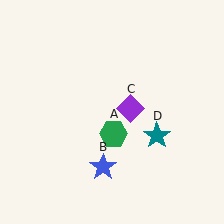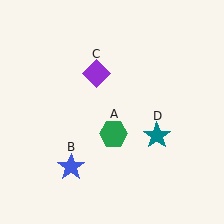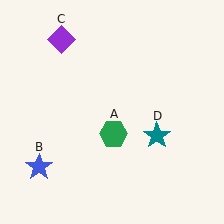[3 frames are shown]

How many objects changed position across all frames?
2 objects changed position: blue star (object B), purple diamond (object C).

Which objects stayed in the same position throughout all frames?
Green hexagon (object A) and teal star (object D) remained stationary.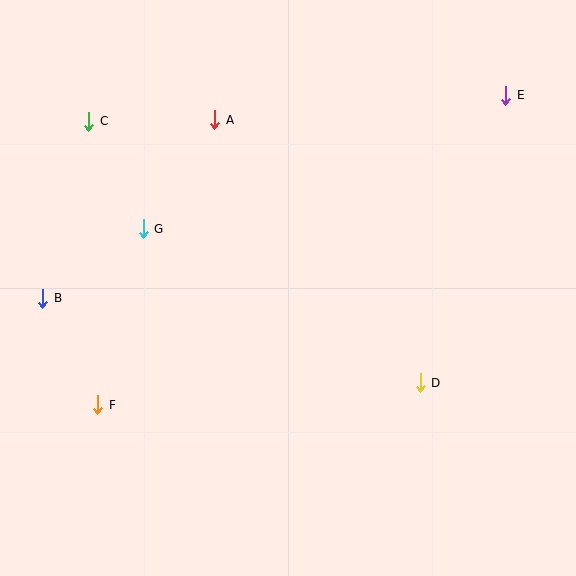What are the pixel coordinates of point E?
Point E is at (505, 95).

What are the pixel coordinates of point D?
Point D is at (420, 383).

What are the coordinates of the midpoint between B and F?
The midpoint between B and F is at (70, 352).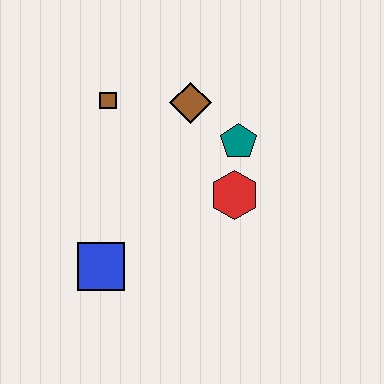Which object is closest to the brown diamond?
The teal pentagon is closest to the brown diamond.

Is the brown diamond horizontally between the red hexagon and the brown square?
Yes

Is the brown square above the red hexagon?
Yes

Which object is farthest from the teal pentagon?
The blue square is farthest from the teal pentagon.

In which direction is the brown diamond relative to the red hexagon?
The brown diamond is above the red hexagon.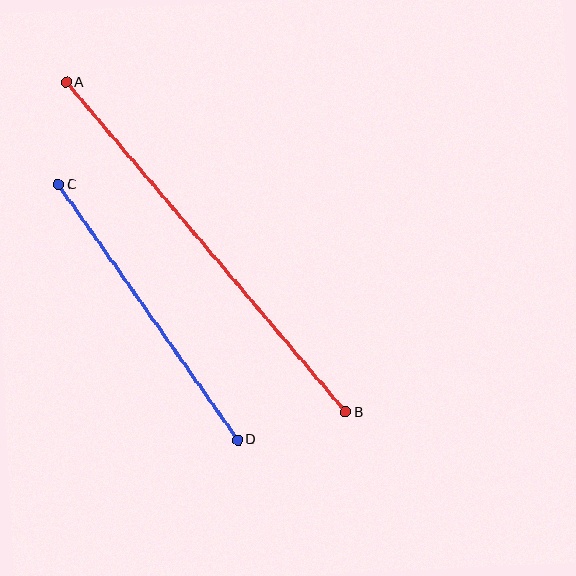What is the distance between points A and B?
The distance is approximately 432 pixels.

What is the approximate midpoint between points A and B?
The midpoint is at approximately (206, 247) pixels.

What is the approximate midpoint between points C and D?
The midpoint is at approximately (148, 312) pixels.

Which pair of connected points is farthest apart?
Points A and B are farthest apart.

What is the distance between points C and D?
The distance is approximately 312 pixels.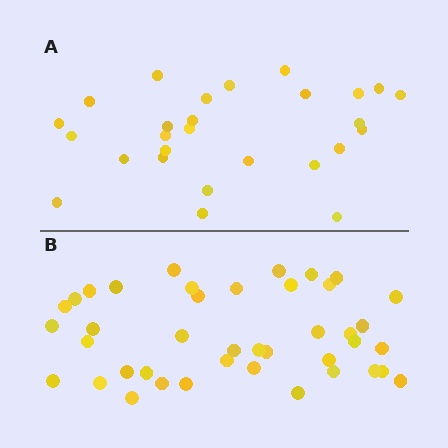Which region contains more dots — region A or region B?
Region B (the bottom region) has more dots.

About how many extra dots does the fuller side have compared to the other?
Region B has approximately 15 more dots than region A.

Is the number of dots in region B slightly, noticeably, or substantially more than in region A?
Region B has substantially more. The ratio is roughly 1.5 to 1.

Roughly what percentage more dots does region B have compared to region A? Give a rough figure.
About 50% more.